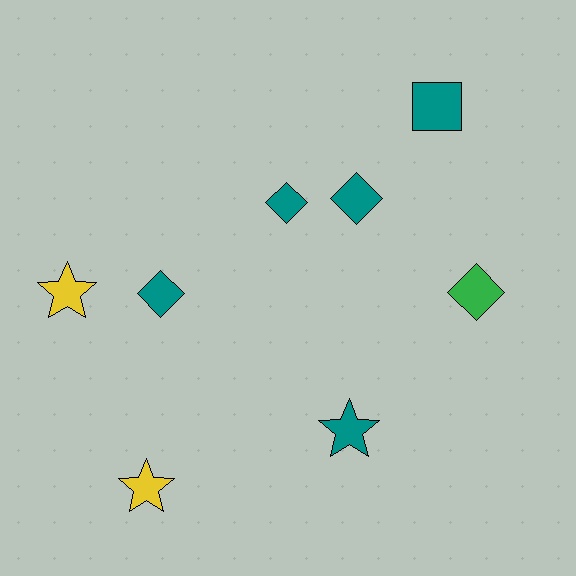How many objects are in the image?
There are 8 objects.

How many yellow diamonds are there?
There are no yellow diamonds.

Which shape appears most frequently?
Diamond, with 4 objects.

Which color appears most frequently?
Teal, with 5 objects.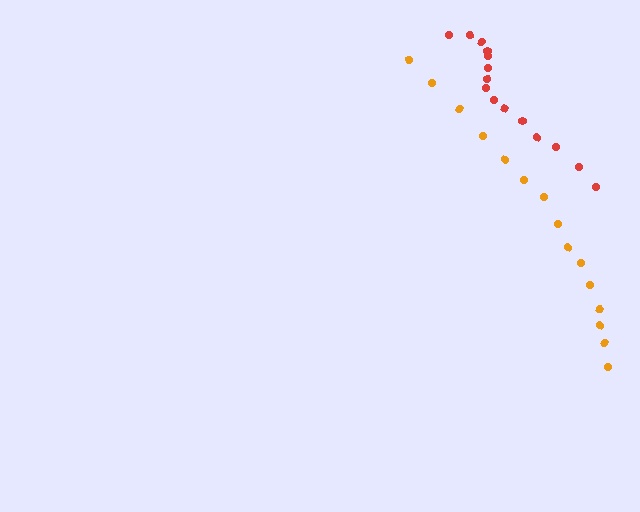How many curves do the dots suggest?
There are 2 distinct paths.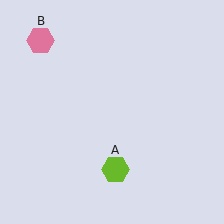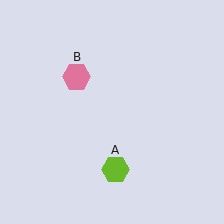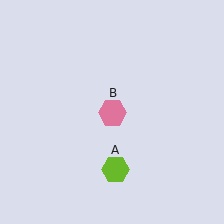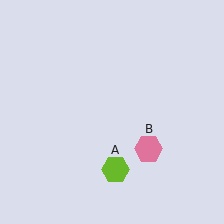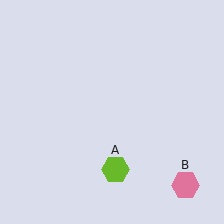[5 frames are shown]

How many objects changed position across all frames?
1 object changed position: pink hexagon (object B).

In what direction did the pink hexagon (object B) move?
The pink hexagon (object B) moved down and to the right.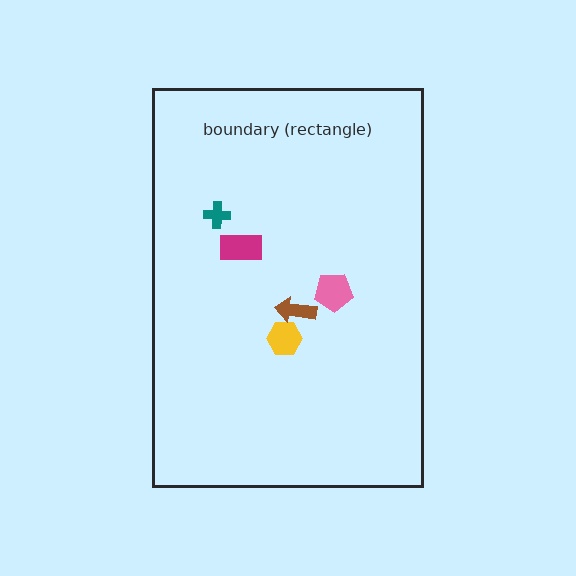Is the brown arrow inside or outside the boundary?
Inside.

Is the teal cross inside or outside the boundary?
Inside.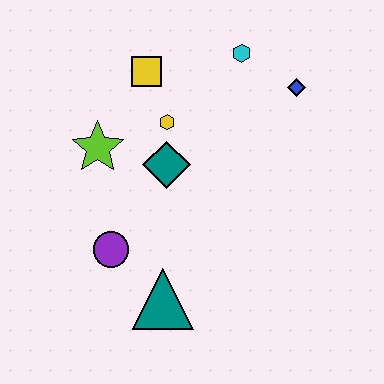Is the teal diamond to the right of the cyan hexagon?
No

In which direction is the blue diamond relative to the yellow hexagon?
The blue diamond is to the right of the yellow hexagon.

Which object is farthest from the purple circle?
The blue diamond is farthest from the purple circle.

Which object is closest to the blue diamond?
The cyan hexagon is closest to the blue diamond.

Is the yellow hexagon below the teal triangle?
No